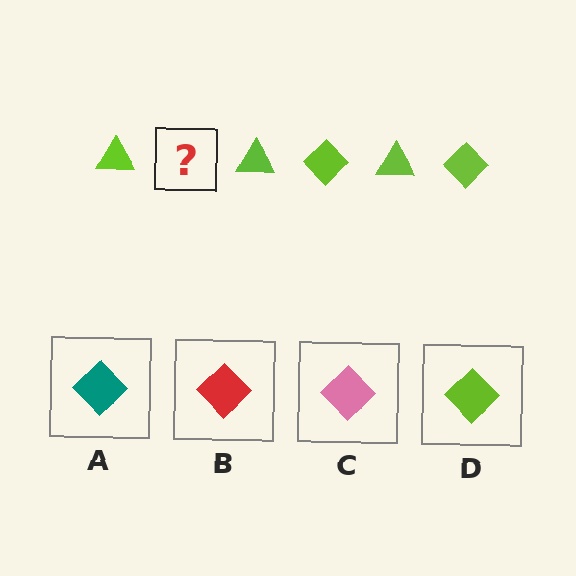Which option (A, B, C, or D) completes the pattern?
D.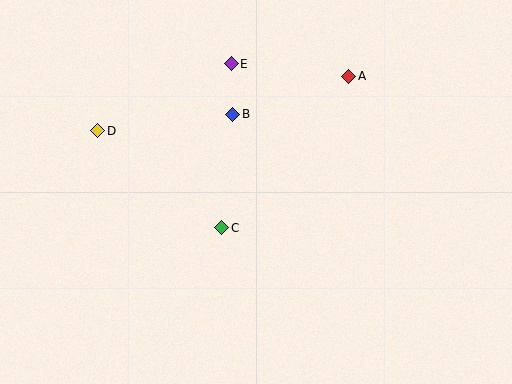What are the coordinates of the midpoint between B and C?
The midpoint between B and C is at (227, 171).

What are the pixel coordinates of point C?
Point C is at (222, 228).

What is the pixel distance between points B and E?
The distance between B and E is 51 pixels.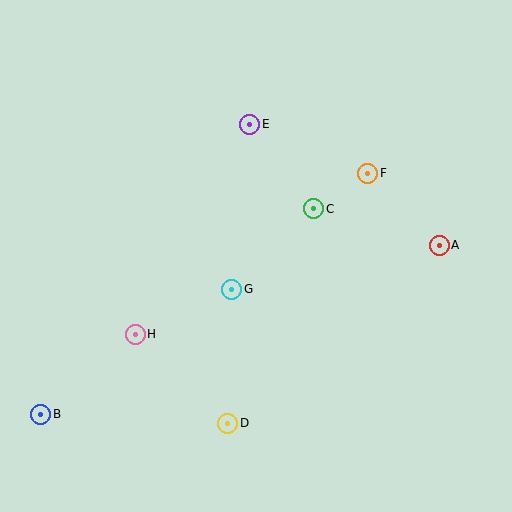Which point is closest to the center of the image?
Point G at (232, 289) is closest to the center.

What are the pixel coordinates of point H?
Point H is at (135, 334).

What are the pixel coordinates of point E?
Point E is at (250, 124).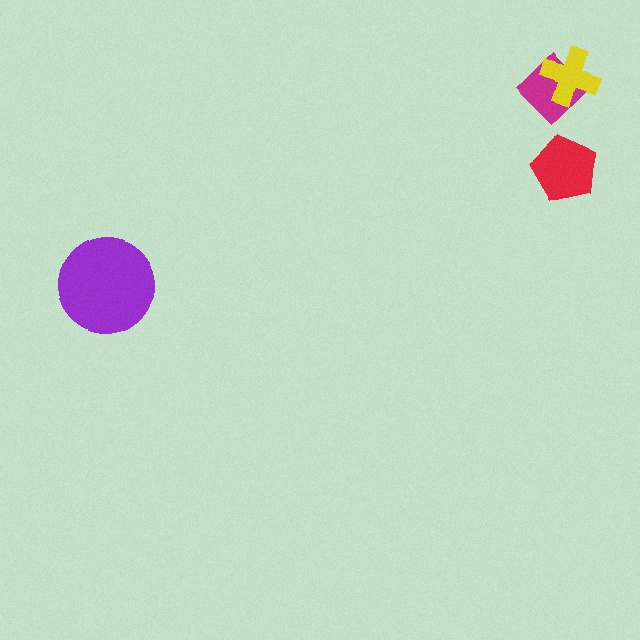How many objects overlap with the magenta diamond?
1 object overlaps with the magenta diamond.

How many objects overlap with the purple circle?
0 objects overlap with the purple circle.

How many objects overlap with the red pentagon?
0 objects overlap with the red pentagon.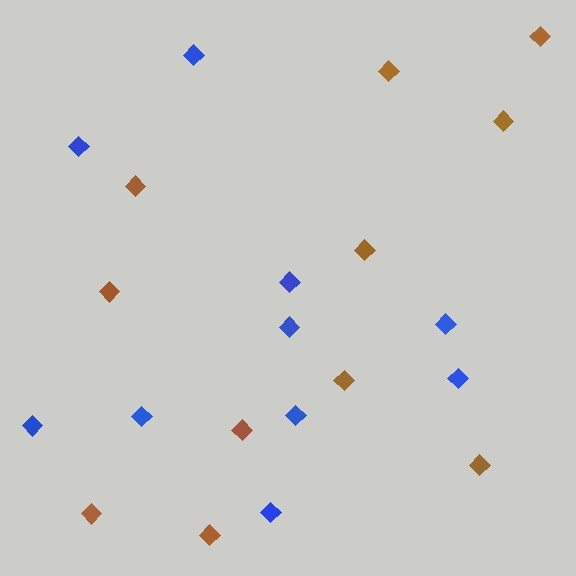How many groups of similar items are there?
There are 2 groups: one group of blue diamonds (10) and one group of brown diamonds (11).